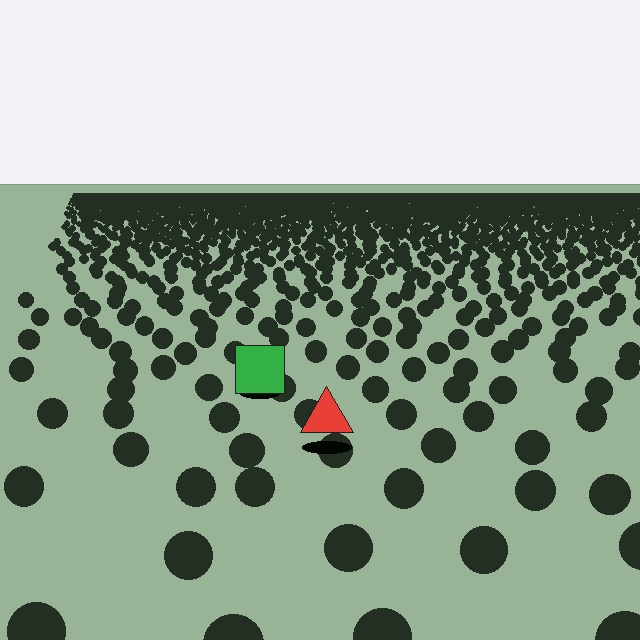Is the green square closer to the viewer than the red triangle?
No. The red triangle is closer — you can tell from the texture gradient: the ground texture is coarser near it.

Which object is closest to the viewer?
The red triangle is closest. The texture marks near it are larger and more spread out.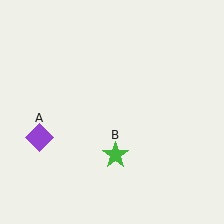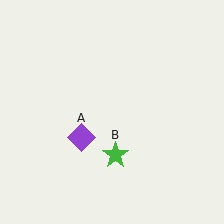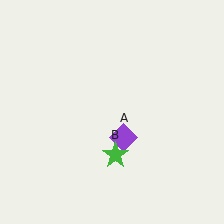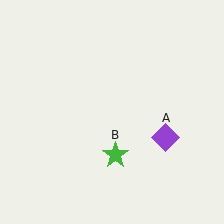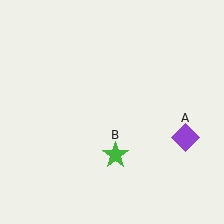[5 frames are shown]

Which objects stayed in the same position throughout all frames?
Green star (object B) remained stationary.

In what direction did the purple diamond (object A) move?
The purple diamond (object A) moved right.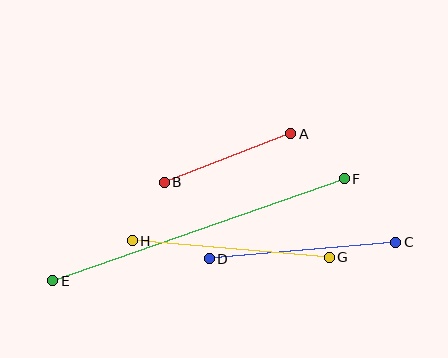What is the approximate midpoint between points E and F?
The midpoint is at approximately (198, 230) pixels.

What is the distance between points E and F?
The distance is approximately 309 pixels.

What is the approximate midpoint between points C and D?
The midpoint is at approximately (303, 251) pixels.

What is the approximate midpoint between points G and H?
The midpoint is at approximately (231, 249) pixels.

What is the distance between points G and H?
The distance is approximately 198 pixels.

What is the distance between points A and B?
The distance is approximately 135 pixels.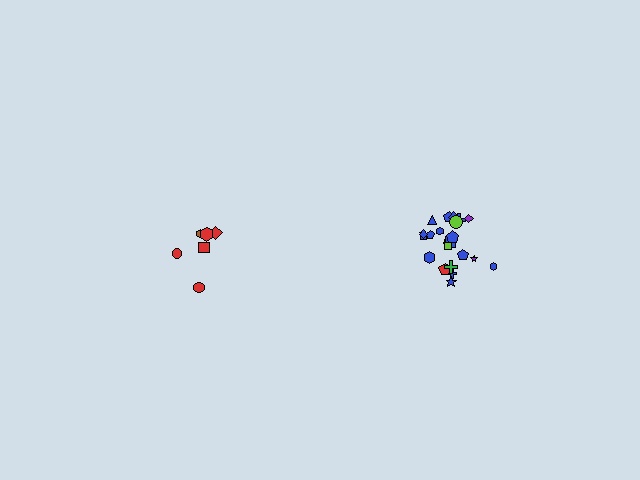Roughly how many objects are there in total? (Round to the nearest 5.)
Roughly 30 objects in total.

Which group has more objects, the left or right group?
The right group.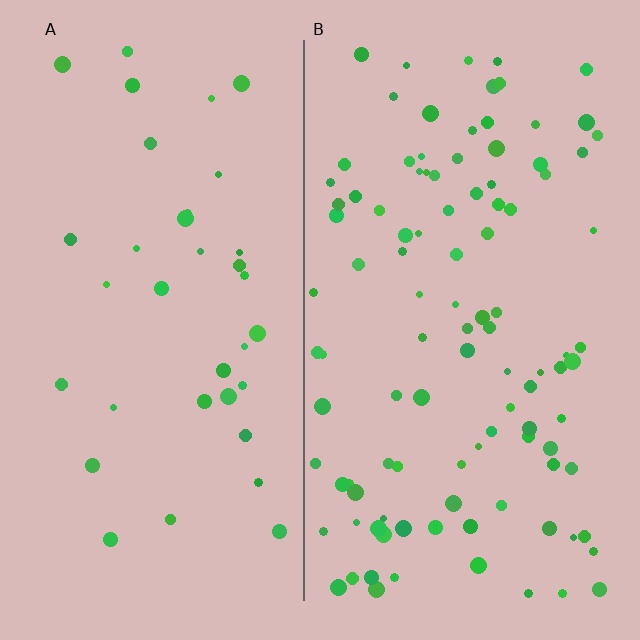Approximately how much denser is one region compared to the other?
Approximately 2.9× — region B over region A.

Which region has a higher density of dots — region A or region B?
B (the right).